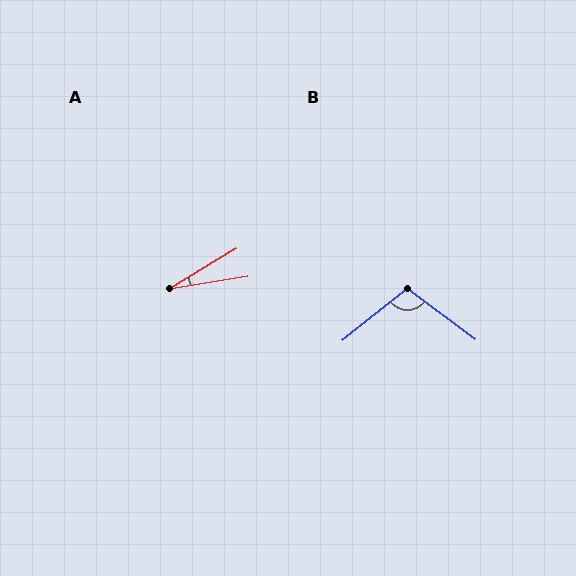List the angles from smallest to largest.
A (22°), B (105°).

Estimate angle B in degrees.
Approximately 105 degrees.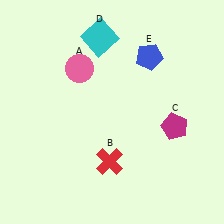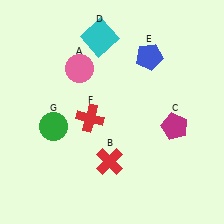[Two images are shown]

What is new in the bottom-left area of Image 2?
A green circle (G) was added in the bottom-left area of Image 2.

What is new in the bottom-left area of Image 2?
A red cross (F) was added in the bottom-left area of Image 2.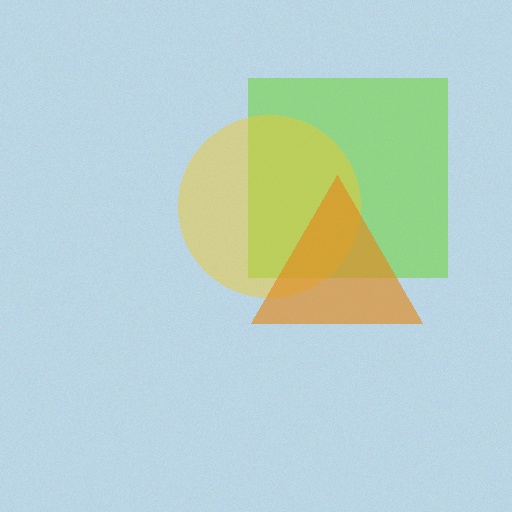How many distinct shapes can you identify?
There are 3 distinct shapes: a lime square, a yellow circle, an orange triangle.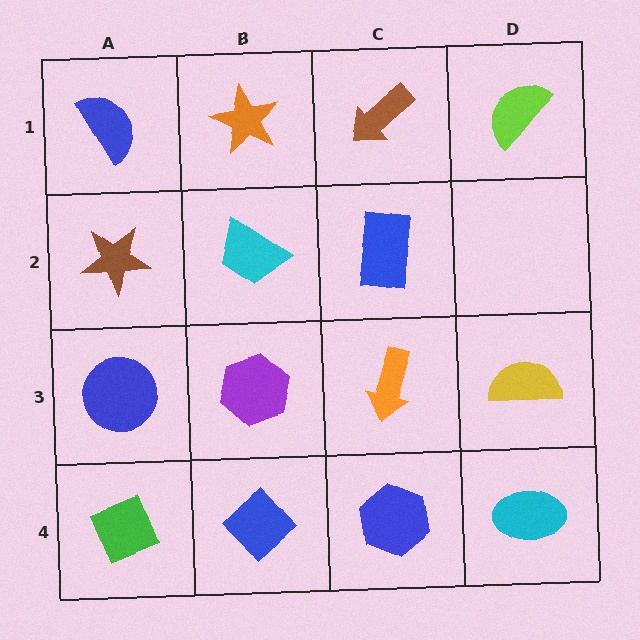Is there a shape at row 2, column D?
No, that cell is empty.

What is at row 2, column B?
A cyan trapezoid.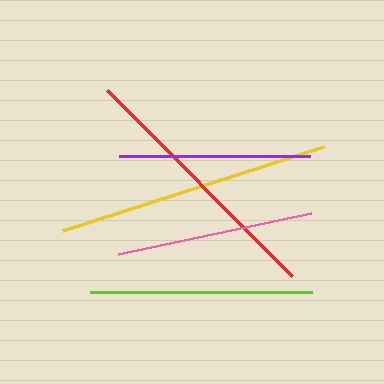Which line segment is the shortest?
The purple line is the shortest at approximately 191 pixels.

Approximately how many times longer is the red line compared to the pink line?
The red line is approximately 1.3 times the length of the pink line.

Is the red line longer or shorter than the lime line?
The red line is longer than the lime line.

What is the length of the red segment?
The red segment is approximately 263 pixels long.